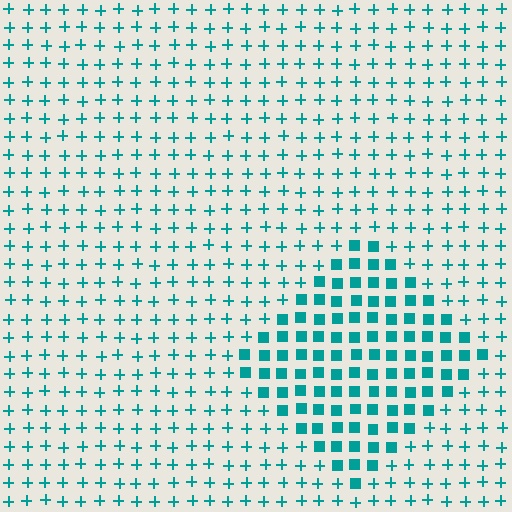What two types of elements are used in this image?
The image uses squares inside the diamond region and plus signs outside it.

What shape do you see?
I see a diamond.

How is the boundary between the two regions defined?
The boundary is defined by a change in element shape: squares inside vs. plus signs outside. All elements share the same color and spacing.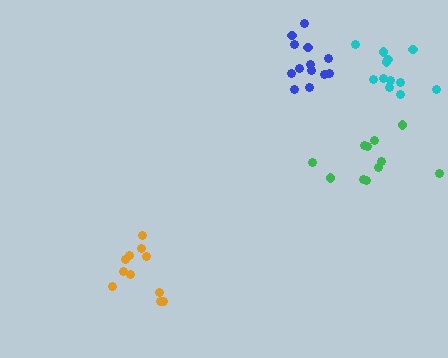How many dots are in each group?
Group 1: 12 dots, Group 2: 11 dots, Group 3: 13 dots, Group 4: 11 dots (47 total).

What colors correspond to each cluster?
The clusters are colored: cyan, green, blue, orange.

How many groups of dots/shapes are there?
There are 4 groups.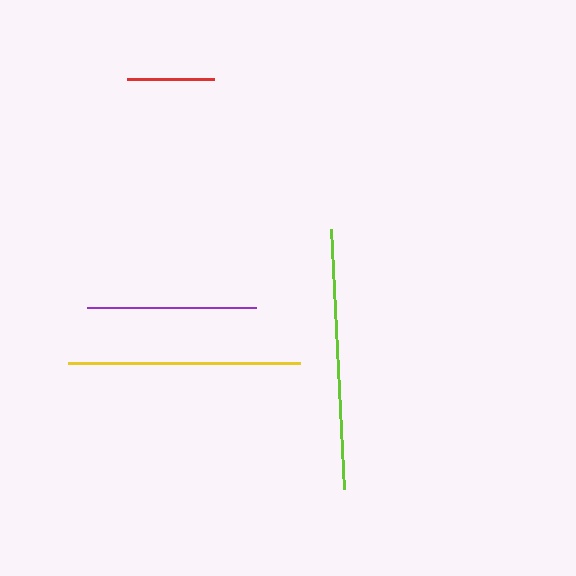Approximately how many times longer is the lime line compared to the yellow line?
The lime line is approximately 1.1 times the length of the yellow line.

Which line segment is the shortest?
The red line is the shortest at approximately 87 pixels.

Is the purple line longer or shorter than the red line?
The purple line is longer than the red line.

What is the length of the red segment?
The red segment is approximately 87 pixels long.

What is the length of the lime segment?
The lime segment is approximately 260 pixels long.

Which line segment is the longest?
The lime line is the longest at approximately 260 pixels.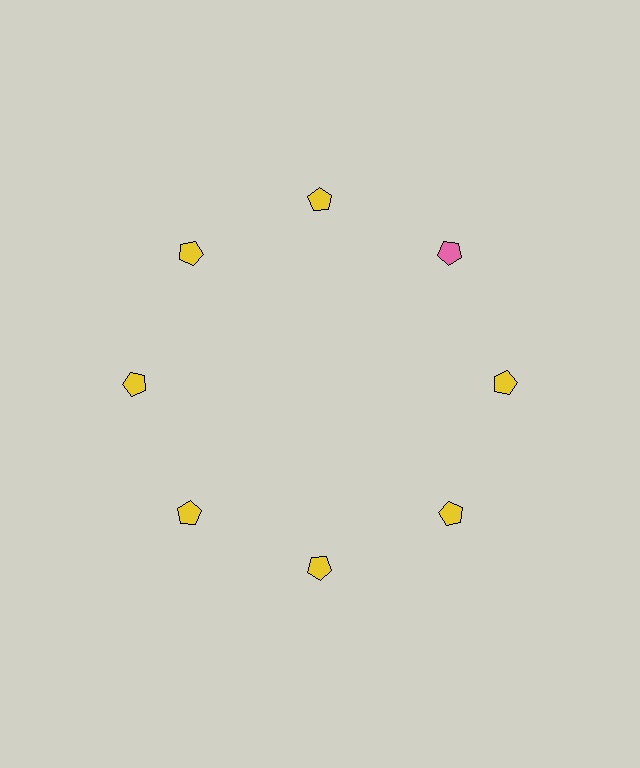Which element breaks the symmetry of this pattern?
The pink pentagon at roughly the 2 o'clock position breaks the symmetry. All other shapes are yellow pentagons.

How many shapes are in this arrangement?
There are 8 shapes arranged in a ring pattern.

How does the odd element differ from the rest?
It has a different color: pink instead of yellow.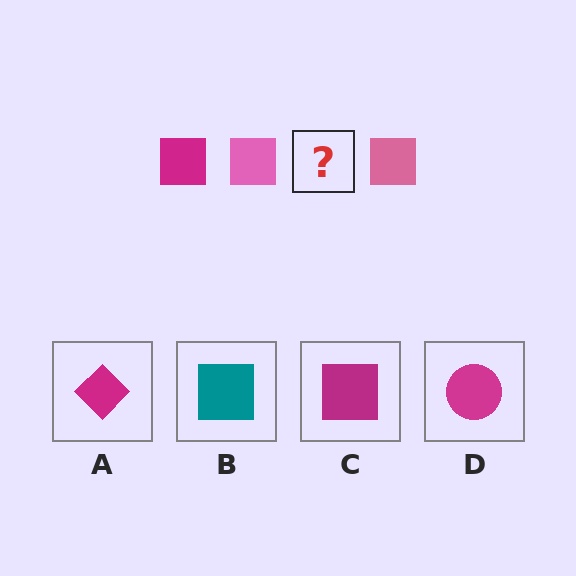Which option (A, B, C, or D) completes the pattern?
C.